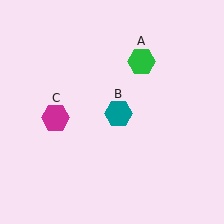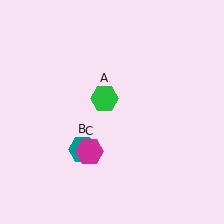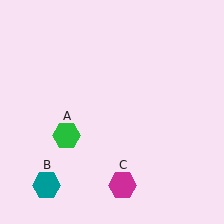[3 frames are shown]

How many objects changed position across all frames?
3 objects changed position: green hexagon (object A), teal hexagon (object B), magenta hexagon (object C).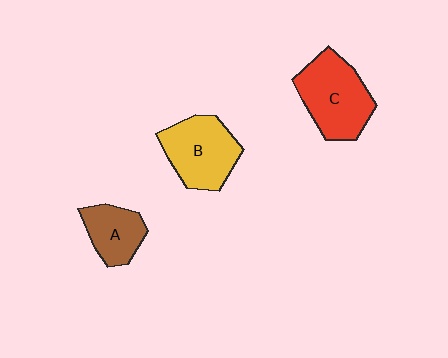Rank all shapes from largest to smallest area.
From largest to smallest: C (red), B (yellow), A (brown).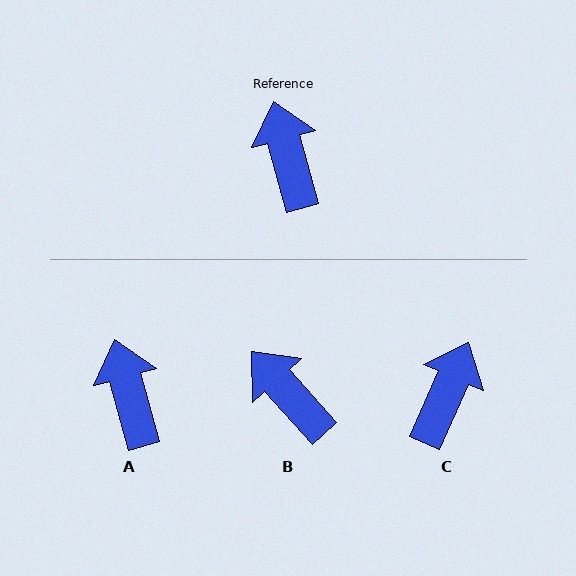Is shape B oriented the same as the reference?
No, it is off by about 26 degrees.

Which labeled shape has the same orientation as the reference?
A.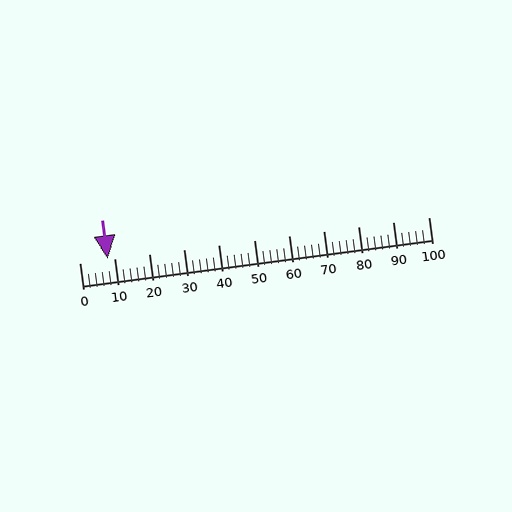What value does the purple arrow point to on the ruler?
The purple arrow points to approximately 8.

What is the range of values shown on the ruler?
The ruler shows values from 0 to 100.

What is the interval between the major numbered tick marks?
The major tick marks are spaced 10 units apart.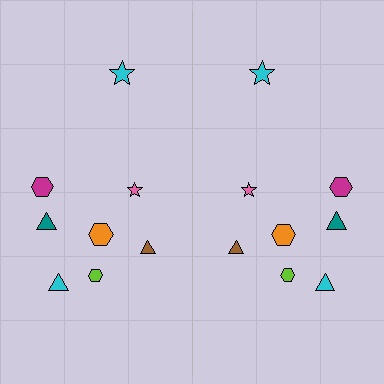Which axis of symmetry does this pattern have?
The pattern has a vertical axis of symmetry running through the center of the image.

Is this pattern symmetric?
Yes, this pattern has bilateral (reflection) symmetry.